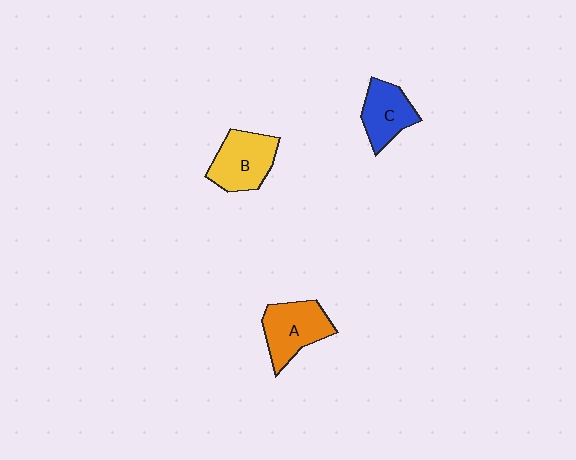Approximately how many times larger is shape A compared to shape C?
Approximately 1.2 times.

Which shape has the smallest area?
Shape C (blue).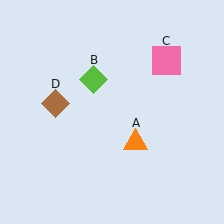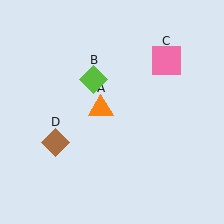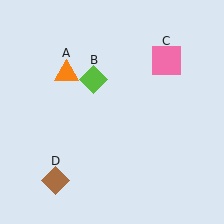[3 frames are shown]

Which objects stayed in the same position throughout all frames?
Lime diamond (object B) and pink square (object C) remained stationary.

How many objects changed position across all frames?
2 objects changed position: orange triangle (object A), brown diamond (object D).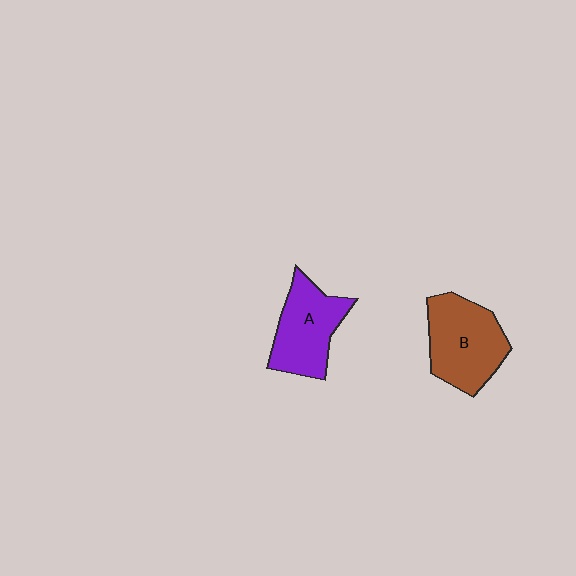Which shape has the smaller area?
Shape A (purple).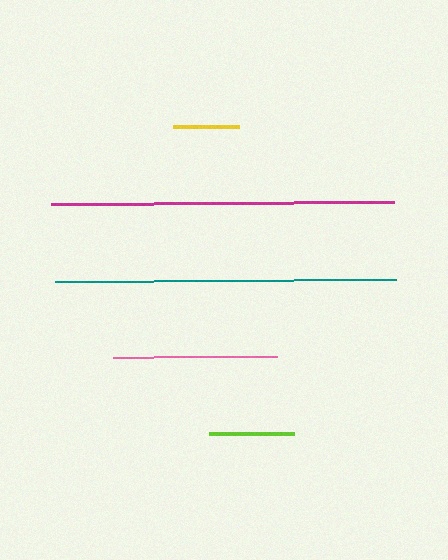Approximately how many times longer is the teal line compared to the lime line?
The teal line is approximately 4.0 times the length of the lime line.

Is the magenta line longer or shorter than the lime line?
The magenta line is longer than the lime line.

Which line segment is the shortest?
The yellow line is the shortest at approximately 66 pixels.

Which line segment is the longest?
The magenta line is the longest at approximately 344 pixels.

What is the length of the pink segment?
The pink segment is approximately 164 pixels long.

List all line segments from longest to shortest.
From longest to shortest: magenta, teal, pink, lime, yellow.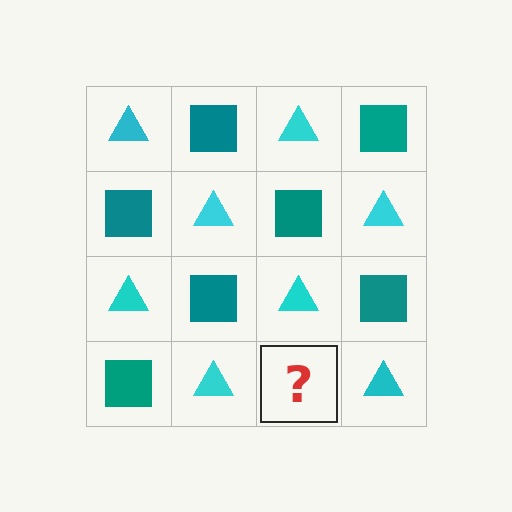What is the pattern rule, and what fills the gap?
The rule is that it alternates cyan triangle and teal square in a checkerboard pattern. The gap should be filled with a teal square.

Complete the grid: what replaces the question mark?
The question mark should be replaced with a teal square.